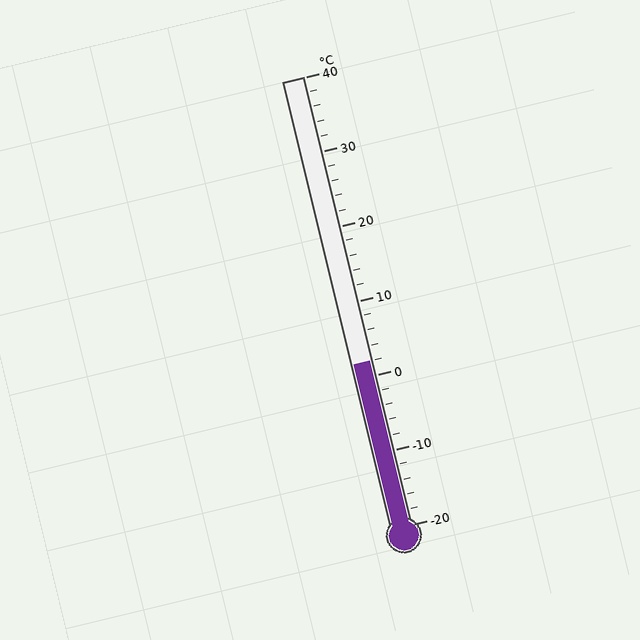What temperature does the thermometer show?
The thermometer shows approximately 2°C.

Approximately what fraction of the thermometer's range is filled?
The thermometer is filled to approximately 35% of its range.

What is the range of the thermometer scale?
The thermometer scale ranges from -20°C to 40°C.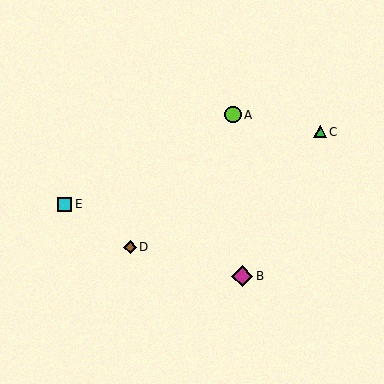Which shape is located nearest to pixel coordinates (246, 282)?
The magenta diamond (labeled B) at (242, 276) is nearest to that location.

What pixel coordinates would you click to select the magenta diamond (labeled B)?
Click at (242, 276) to select the magenta diamond B.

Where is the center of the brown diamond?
The center of the brown diamond is at (130, 247).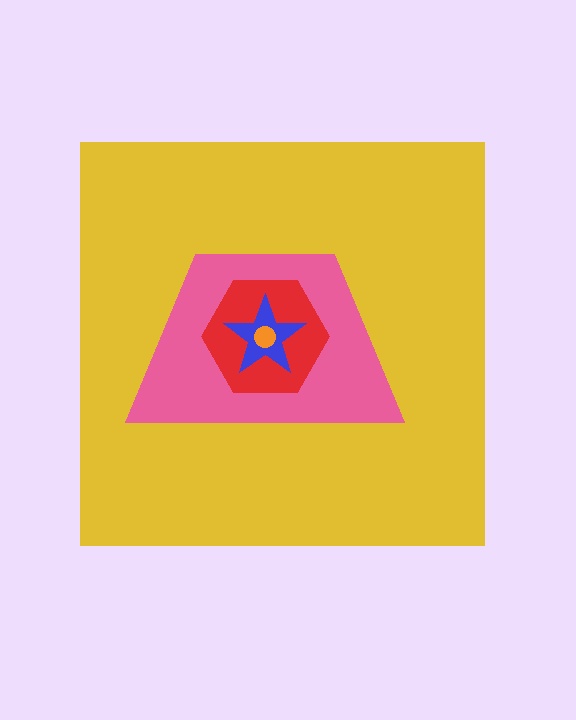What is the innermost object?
The orange circle.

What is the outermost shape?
The yellow square.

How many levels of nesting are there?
5.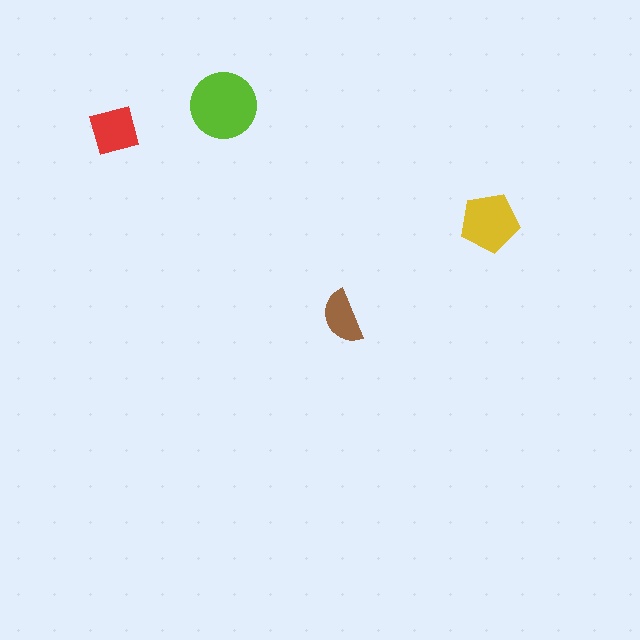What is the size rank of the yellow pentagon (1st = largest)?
2nd.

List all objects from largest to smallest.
The lime circle, the yellow pentagon, the red diamond, the brown semicircle.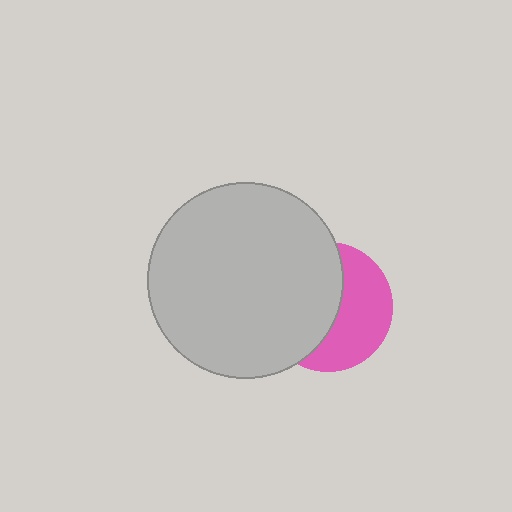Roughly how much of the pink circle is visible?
About half of it is visible (roughly 46%).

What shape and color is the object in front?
The object in front is a light gray circle.